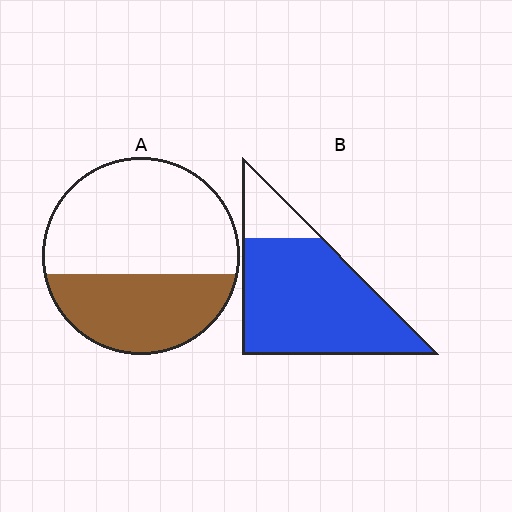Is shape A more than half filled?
No.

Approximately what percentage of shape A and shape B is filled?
A is approximately 40% and B is approximately 85%.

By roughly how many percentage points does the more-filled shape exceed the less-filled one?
By roughly 45 percentage points (B over A).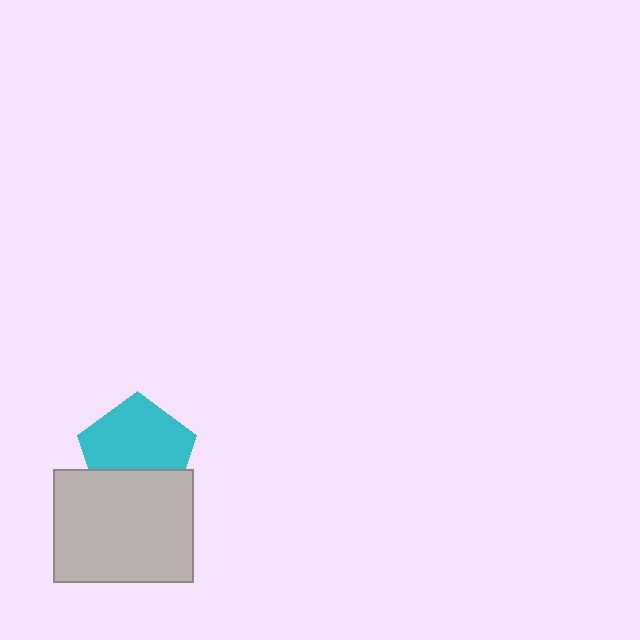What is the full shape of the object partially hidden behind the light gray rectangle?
The partially hidden object is a cyan pentagon.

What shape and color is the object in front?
The object in front is a light gray rectangle.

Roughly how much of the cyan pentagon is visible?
Most of it is visible (roughly 67%).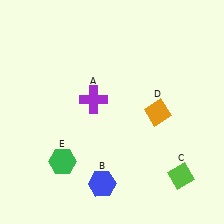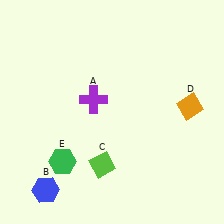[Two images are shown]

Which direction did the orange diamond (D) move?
The orange diamond (D) moved right.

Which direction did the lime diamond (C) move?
The lime diamond (C) moved left.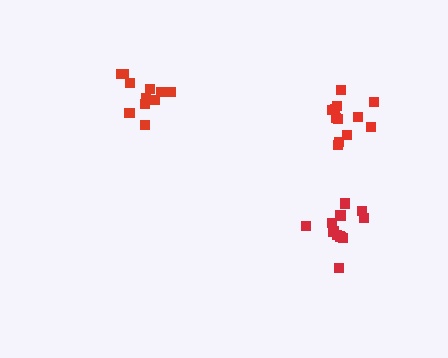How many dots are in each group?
Group 1: 13 dots, Group 2: 11 dots, Group 3: 12 dots (36 total).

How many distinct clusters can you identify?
There are 3 distinct clusters.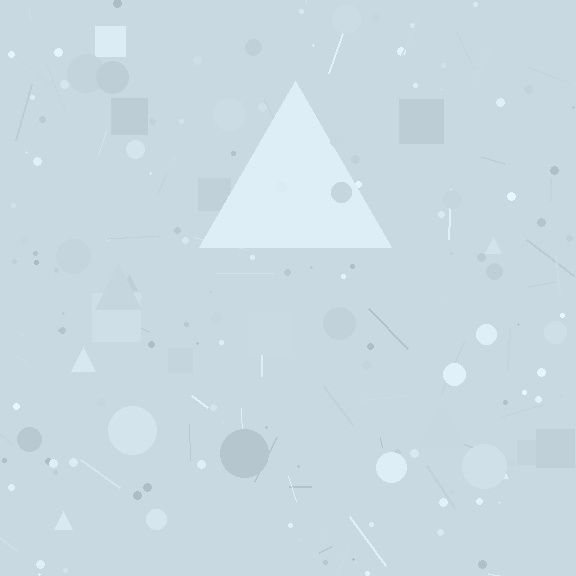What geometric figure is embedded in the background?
A triangle is embedded in the background.